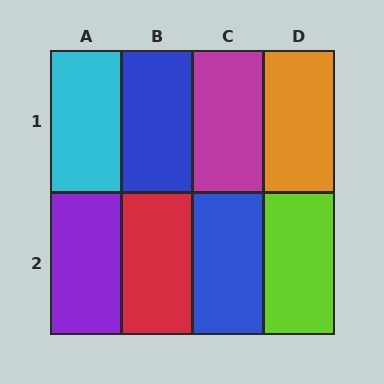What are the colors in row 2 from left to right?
Purple, red, blue, lime.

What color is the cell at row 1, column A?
Cyan.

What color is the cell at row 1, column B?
Blue.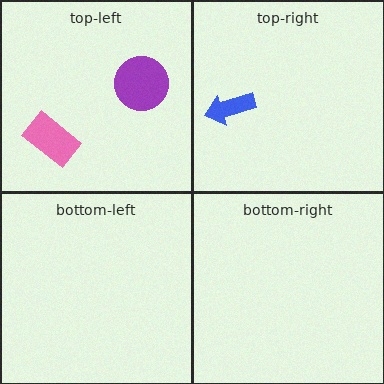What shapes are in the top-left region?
The pink rectangle, the purple circle.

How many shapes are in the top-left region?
2.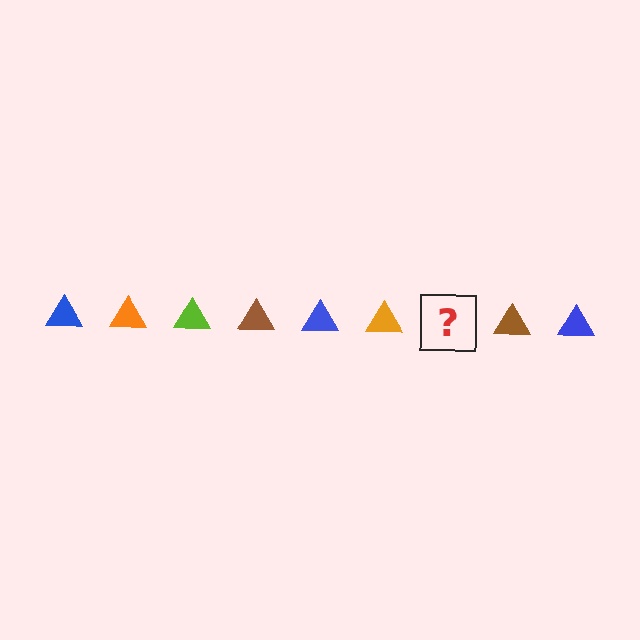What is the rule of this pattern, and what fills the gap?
The rule is that the pattern cycles through blue, orange, lime, brown triangles. The gap should be filled with a lime triangle.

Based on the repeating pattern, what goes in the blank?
The blank should be a lime triangle.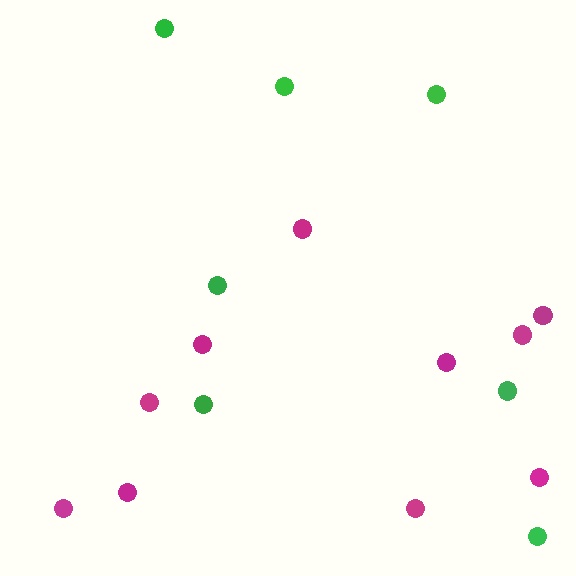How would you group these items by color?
There are 2 groups: one group of magenta circles (10) and one group of green circles (7).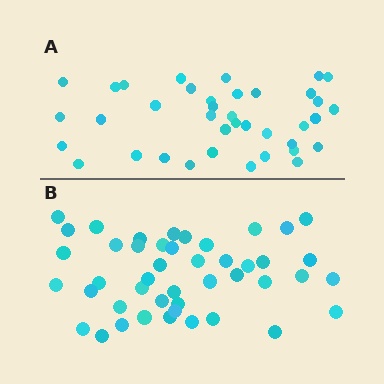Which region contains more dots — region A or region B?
Region B (the bottom region) has more dots.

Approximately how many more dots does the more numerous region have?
Region B has roughly 8 or so more dots than region A.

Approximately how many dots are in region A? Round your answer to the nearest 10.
About 40 dots. (The exact count is 38, which rounds to 40.)